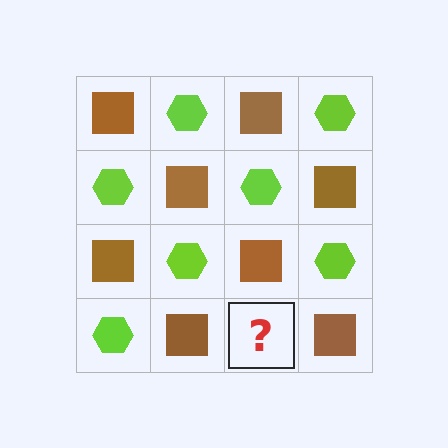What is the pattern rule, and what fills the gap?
The rule is that it alternates brown square and lime hexagon in a checkerboard pattern. The gap should be filled with a lime hexagon.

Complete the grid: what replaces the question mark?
The question mark should be replaced with a lime hexagon.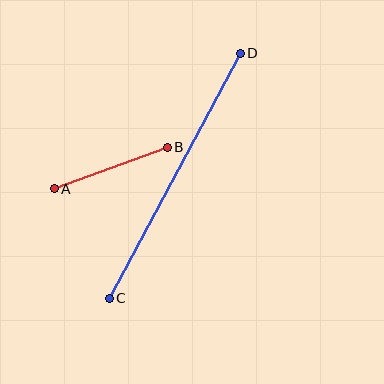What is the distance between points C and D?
The distance is approximately 278 pixels.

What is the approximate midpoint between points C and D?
The midpoint is at approximately (175, 176) pixels.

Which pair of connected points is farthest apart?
Points C and D are farthest apart.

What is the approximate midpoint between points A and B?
The midpoint is at approximately (111, 168) pixels.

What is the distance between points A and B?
The distance is approximately 121 pixels.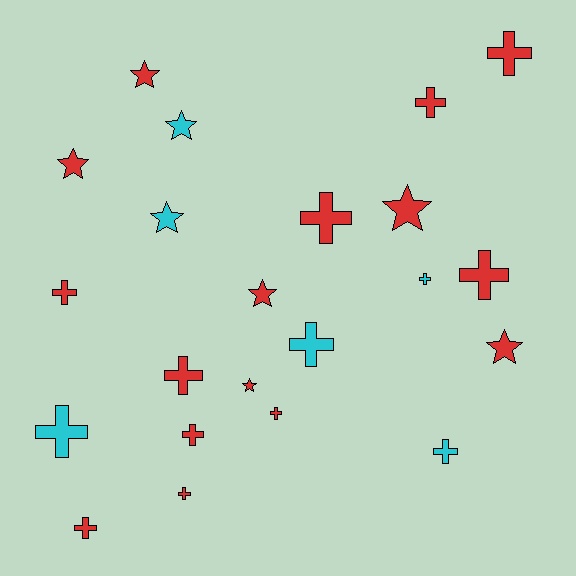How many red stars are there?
There are 6 red stars.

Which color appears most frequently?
Red, with 16 objects.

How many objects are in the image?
There are 22 objects.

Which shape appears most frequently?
Cross, with 14 objects.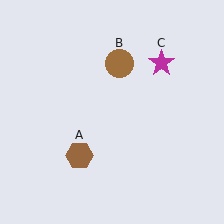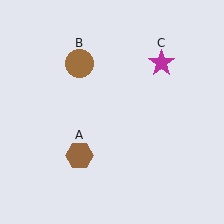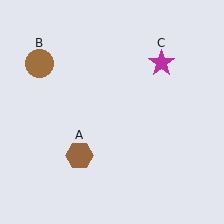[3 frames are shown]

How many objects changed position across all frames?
1 object changed position: brown circle (object B).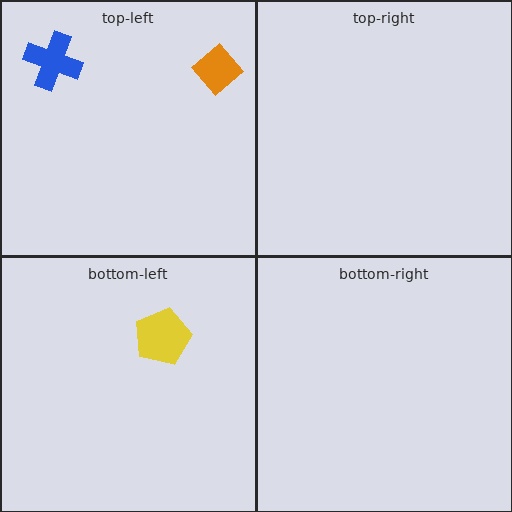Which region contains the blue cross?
The top-left region.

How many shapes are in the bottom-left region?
1.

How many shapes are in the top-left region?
2.